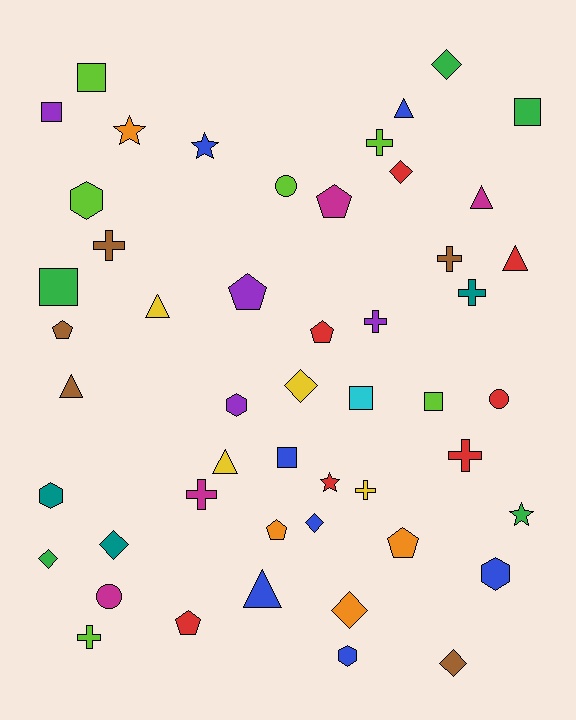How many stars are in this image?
There are 4 stars.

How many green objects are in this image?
There are 5 green objects.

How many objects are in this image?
There are 50 objects.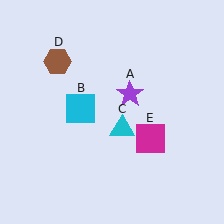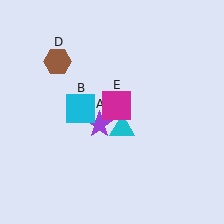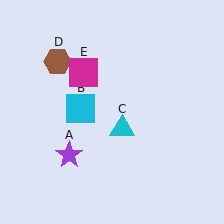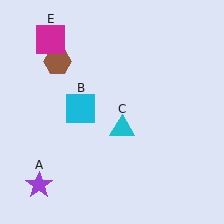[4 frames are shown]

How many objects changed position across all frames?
2 objects changed position: purple star (object A), magenta square (object E).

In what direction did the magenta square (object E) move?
The magenta square (object E) moved up and to the left.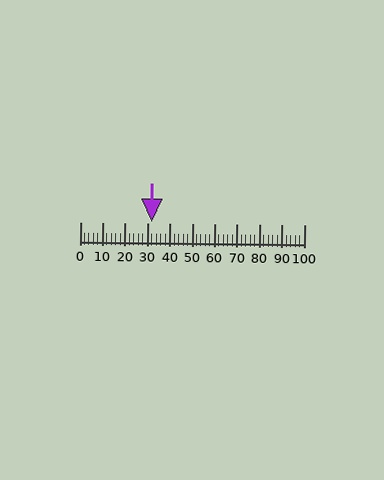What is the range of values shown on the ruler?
The ruler shows values from 0 to 100.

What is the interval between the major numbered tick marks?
The major tick marks are spaced 10 units apart.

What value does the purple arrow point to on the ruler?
The purple arrow points to approximately 32.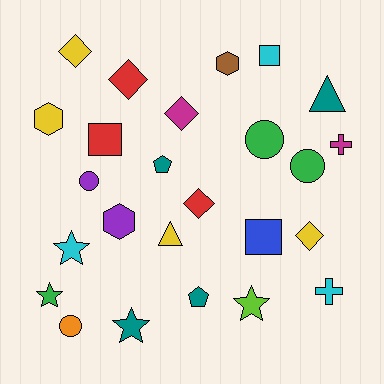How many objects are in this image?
There are 25 objects.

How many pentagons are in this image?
There are 2 pentagons.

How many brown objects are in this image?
There is 1 brown object.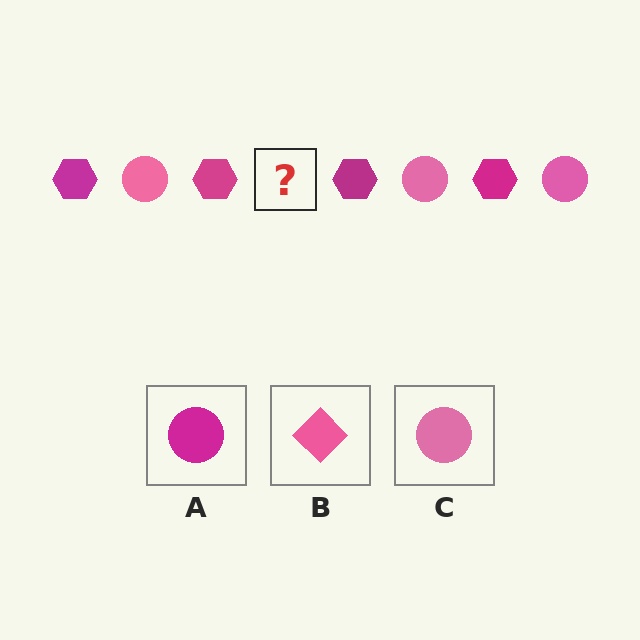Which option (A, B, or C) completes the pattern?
C.